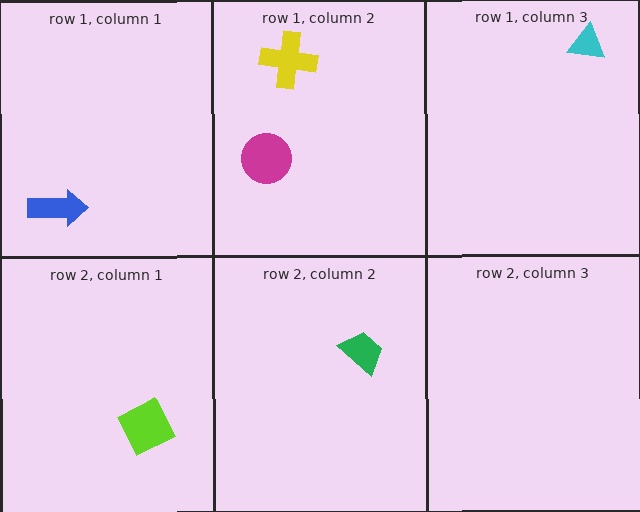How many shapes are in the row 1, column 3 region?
1.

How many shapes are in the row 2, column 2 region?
1.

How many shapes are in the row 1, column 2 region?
2.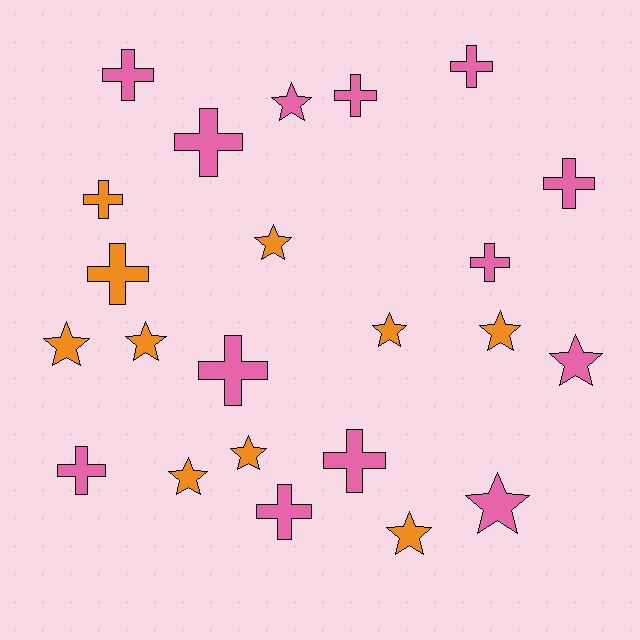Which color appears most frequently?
Pink, with 13 objects.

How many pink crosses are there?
There are 10 pink crosses.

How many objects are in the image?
There are 23 objects.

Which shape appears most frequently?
Cross, with 12 objects.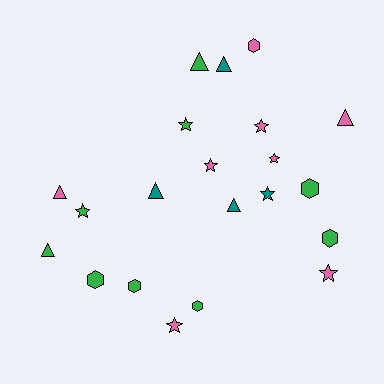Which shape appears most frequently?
Star, with 8 objects.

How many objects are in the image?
There are 21 objects.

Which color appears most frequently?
Green, with 9 objects.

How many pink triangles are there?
There are 2 pink triangles.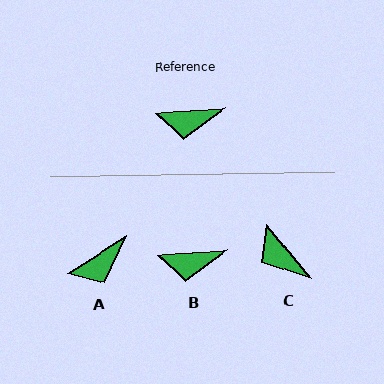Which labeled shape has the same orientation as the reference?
B.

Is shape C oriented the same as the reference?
No, it is off by about 55 degrees.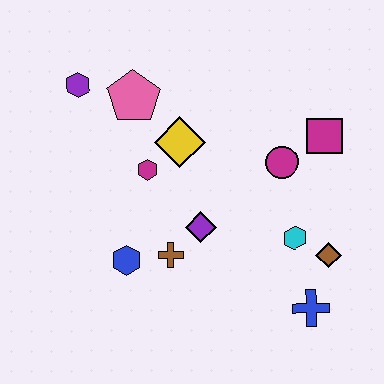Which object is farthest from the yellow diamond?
The blue cross is farthest from the yellow diamond.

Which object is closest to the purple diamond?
The brown cross is closest to the purple diamond.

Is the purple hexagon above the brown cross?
Yes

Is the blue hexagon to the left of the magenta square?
Yes